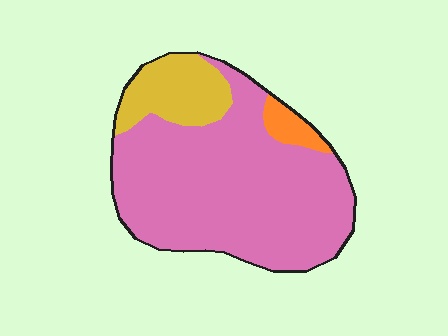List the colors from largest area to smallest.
From largest to smallest: pink, yellow, orange.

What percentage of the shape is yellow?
Yellow covers about 15% of the shape.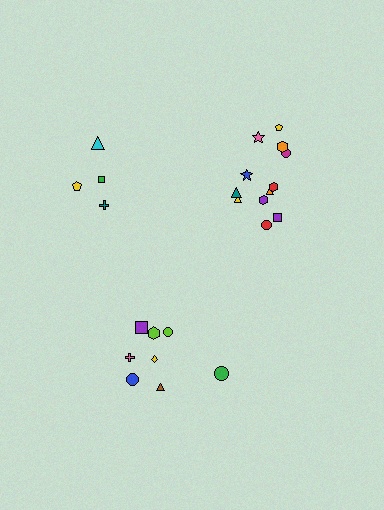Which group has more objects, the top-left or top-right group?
The top-right group.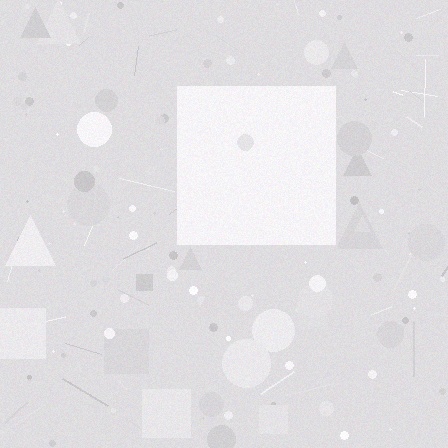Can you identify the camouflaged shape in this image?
The camouflaged shape is a square.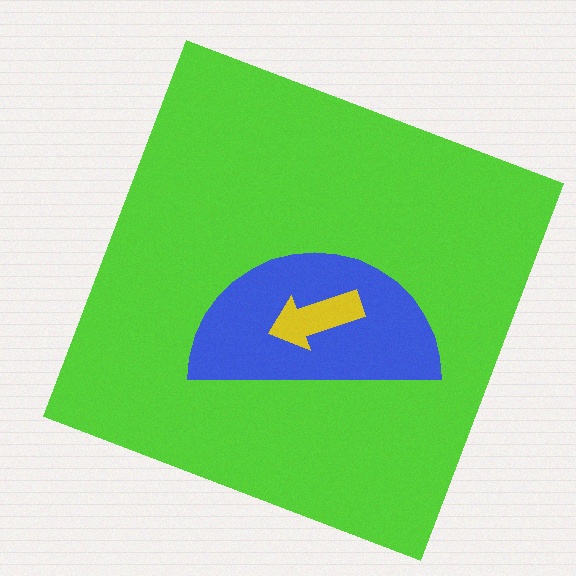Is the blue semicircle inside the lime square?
Yes.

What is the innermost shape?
The yellow arrow.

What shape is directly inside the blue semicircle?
The yellow arrow.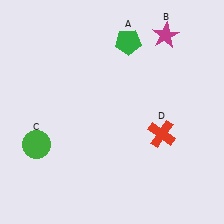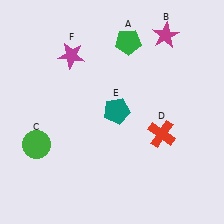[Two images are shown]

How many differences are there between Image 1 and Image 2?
There are 2 differences between the two images.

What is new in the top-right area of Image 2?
A teal pentagon (E) was added in the top-right area of Image 2.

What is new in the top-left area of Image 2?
A magenta star (F) was added in the top-left area of Image 2.